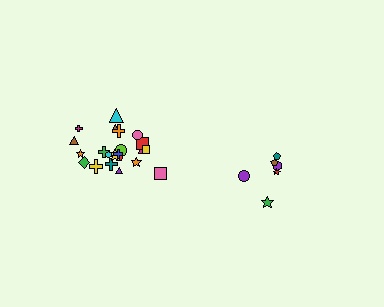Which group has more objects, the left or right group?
The left group.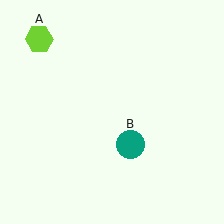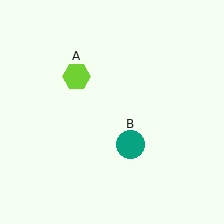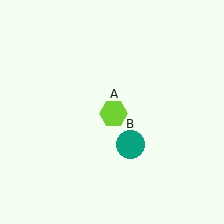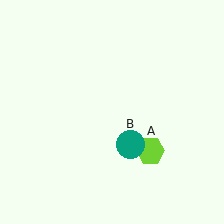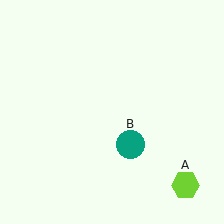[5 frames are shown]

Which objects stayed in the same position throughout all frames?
Teal circle (object B) remained stationary.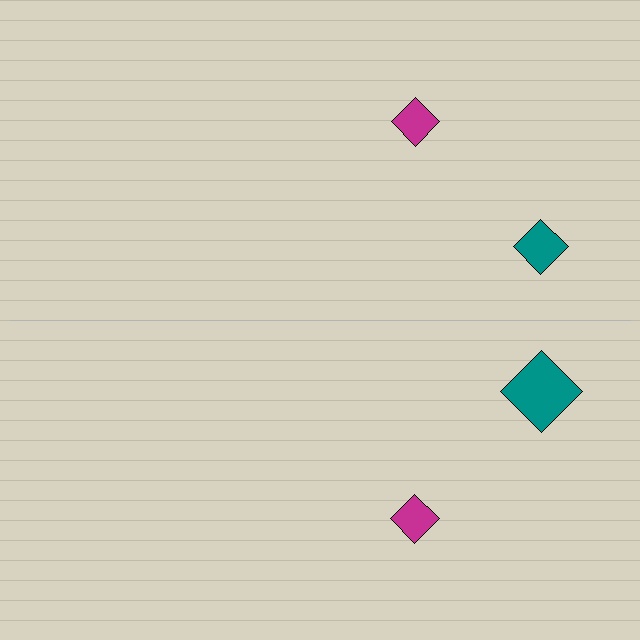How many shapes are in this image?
There are 4 shapes in this image.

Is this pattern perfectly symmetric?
No, the pattern is not perfectly symmetric. The teal diamond on the bottom side has a different size than its mirror counterpart.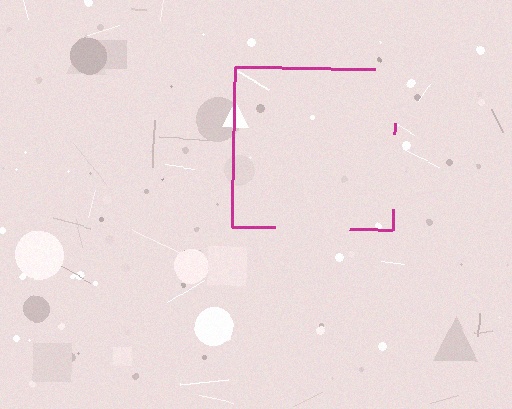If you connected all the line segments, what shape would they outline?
They would outline a square.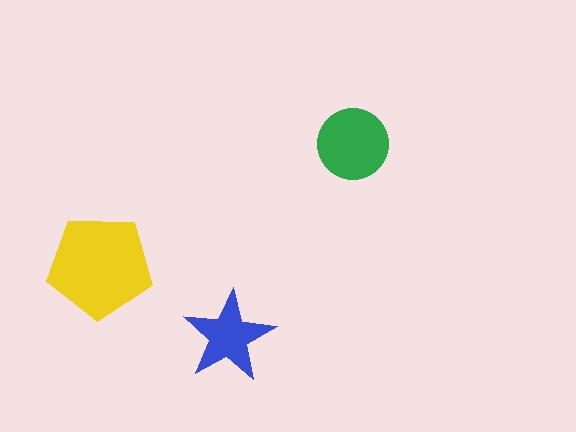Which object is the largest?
The yellow pentagon.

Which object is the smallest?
The blue star.